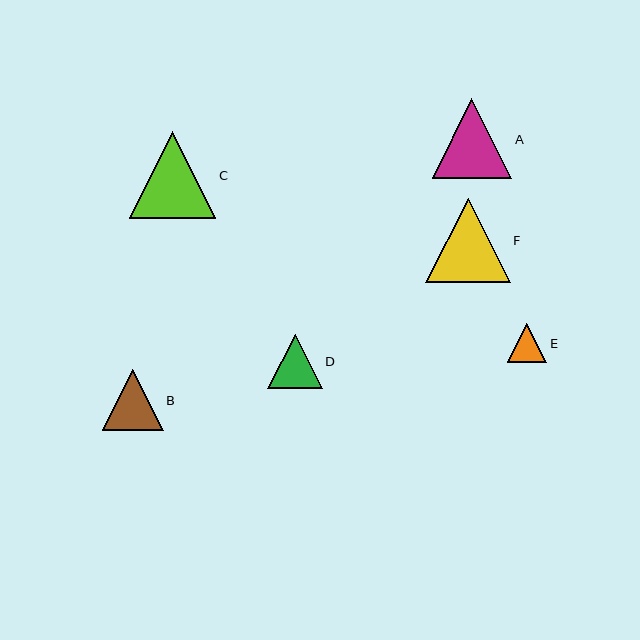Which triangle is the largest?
Triangle C is the largest with a size of approximately 87 pixels.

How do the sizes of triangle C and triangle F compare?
Triangle C and triangle F are approximately the same size.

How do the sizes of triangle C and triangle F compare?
Triangle C and triangle F are approximately the same size.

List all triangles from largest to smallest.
From largest to smallest: C, F, A, B, D, E.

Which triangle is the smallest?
Triangle E is the smallest with a size of approximately 39 pixels.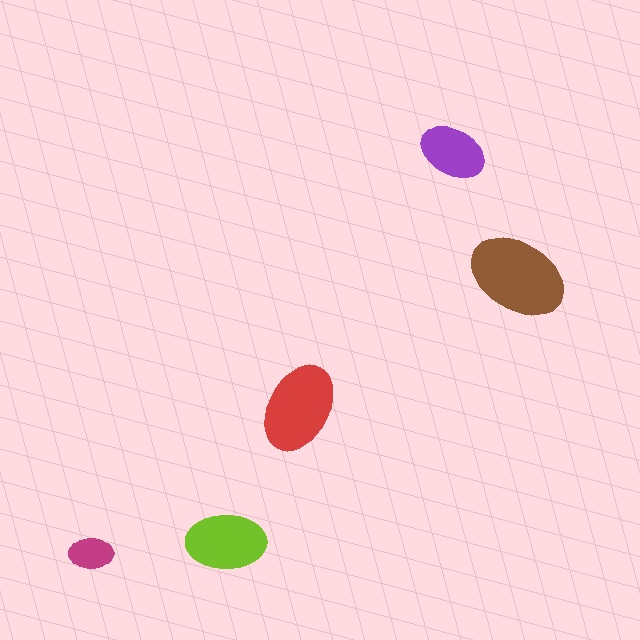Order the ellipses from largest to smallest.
the brown one, the red one, the lime one, the purple one, the magenta one.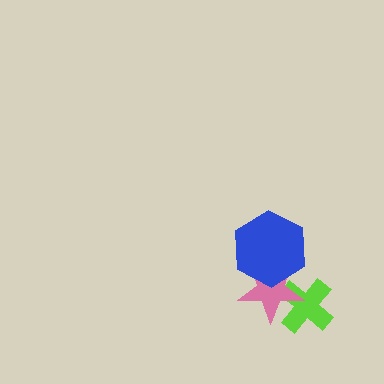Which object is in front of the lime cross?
The pink star is in front of the lime cross.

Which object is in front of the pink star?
The blue hexagon is in front of the pink star.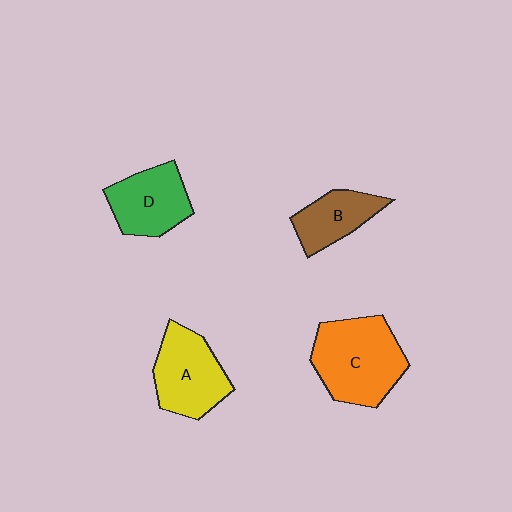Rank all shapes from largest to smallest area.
From largest to smallest: C (orange), A (yellow), D (green), B (brown).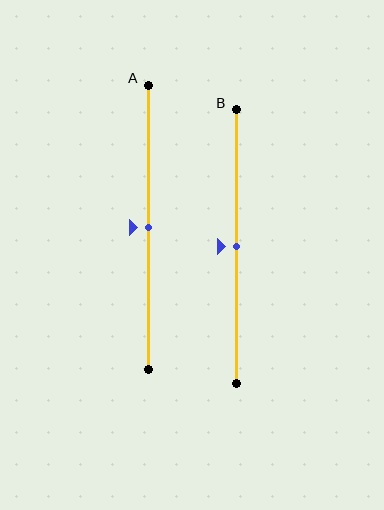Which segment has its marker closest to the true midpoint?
Segment A has its marker closest to the true midpoint.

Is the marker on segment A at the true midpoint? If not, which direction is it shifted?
Yes, the marker on segment A is at the true midpoint.